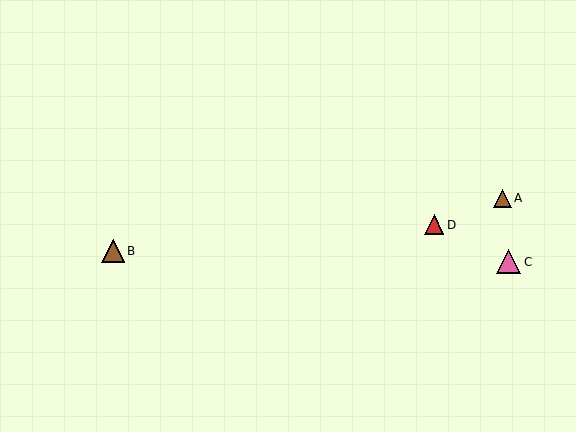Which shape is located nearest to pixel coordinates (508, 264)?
The pink triangle (labeled C) at (508, 262) is nearest to that location.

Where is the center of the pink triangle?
The center of the pink triangle is at (508, 262).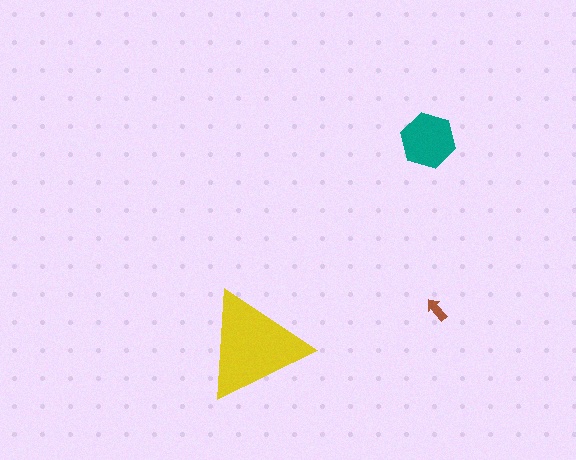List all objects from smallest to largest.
The brown arrow, the teal hexagon, the yellow triangle.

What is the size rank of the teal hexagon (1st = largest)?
2nd.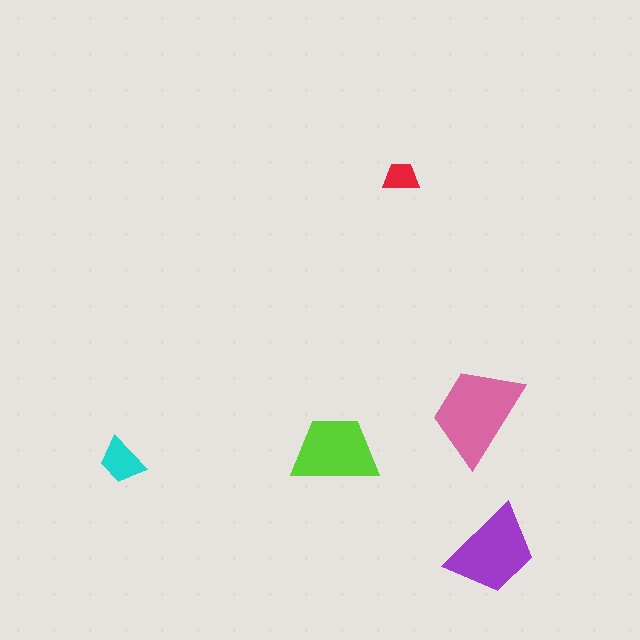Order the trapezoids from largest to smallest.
the pink one, the purple one, the lime one, the cyan one, the red one.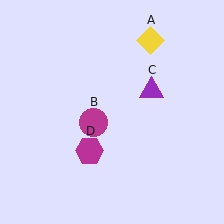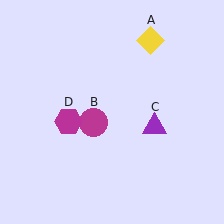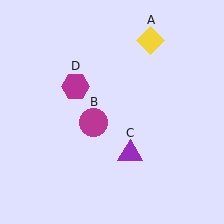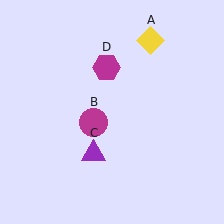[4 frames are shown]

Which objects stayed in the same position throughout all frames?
Yellow diamond (object A) and magenta circle (object B) remained stationary.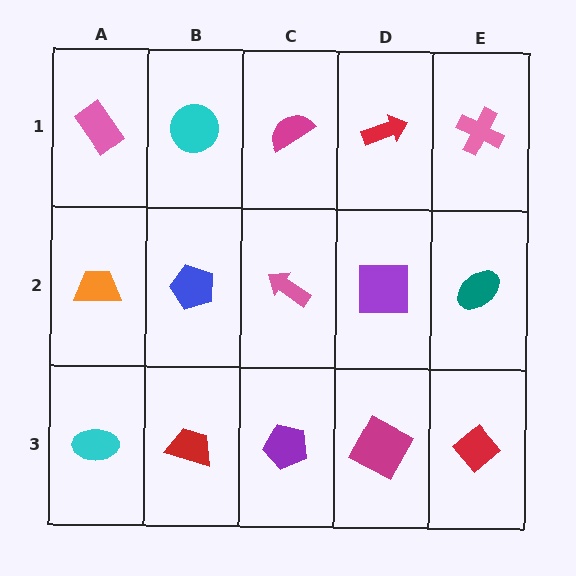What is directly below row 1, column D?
A purple square.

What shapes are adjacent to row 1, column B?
A blue pentagon (row 2, column B), a pink rectangle (row 1, column A), a magenta semicircle (row 1, column C).